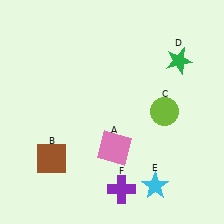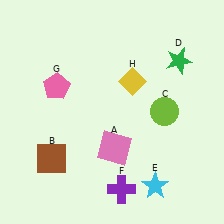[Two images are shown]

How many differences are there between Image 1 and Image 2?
There are 2 differences between the two images.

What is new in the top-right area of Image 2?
A yellow diamond (H) was added in the top-right area of Image 2.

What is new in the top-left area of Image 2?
A pink pentagon (G) was added in the top-left area of Image 2.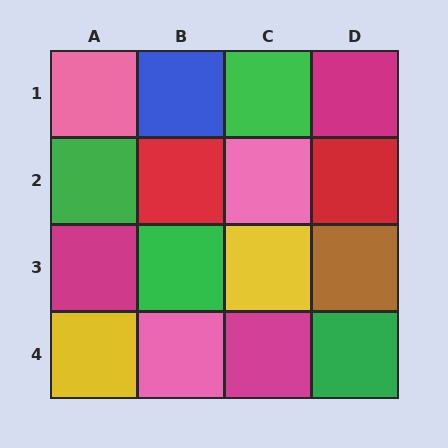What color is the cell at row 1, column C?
Green.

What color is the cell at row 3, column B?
Green.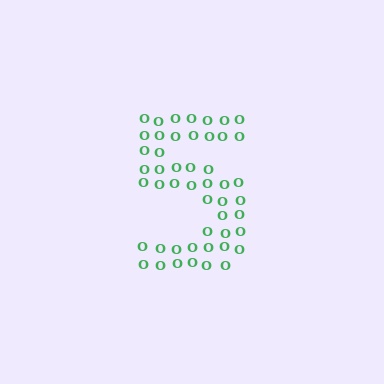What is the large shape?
The large shape is the digit 5.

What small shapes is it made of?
It is made of small letter O's.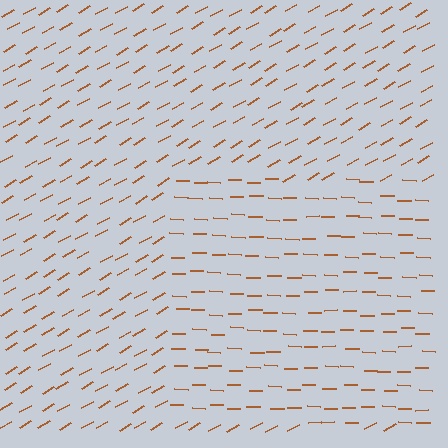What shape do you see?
I see a rectangle.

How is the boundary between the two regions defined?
The boundary is defined purely by a change in line orientation (approximately 31 degrees difference). All lines are the same color and thickness.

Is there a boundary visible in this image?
Yes, there is a texture boundary formed by a change in line orientation.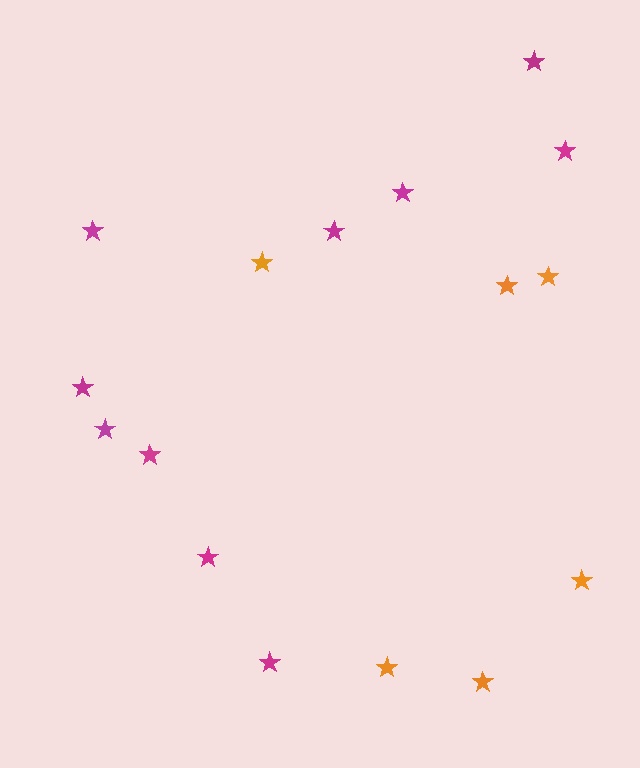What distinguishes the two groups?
There are 2 groups: one group of orange stars (6) and one group of magenta stars (10).